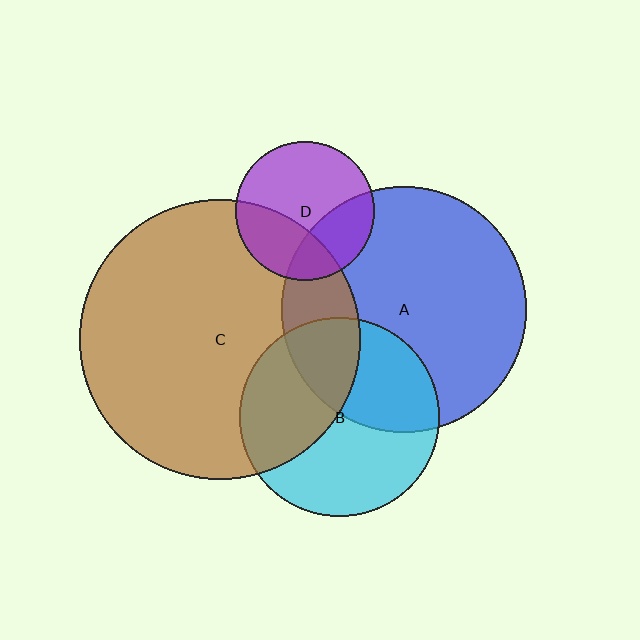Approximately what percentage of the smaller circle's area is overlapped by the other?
Approximately 20%.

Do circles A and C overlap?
Yes.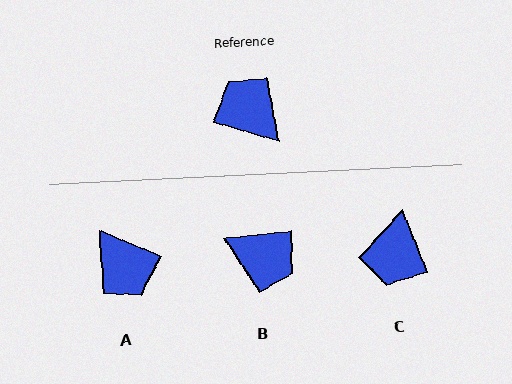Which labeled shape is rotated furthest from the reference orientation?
A, about 173 degrees away.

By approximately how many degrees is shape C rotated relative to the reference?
Approximately 129 degrees counter-clockwise.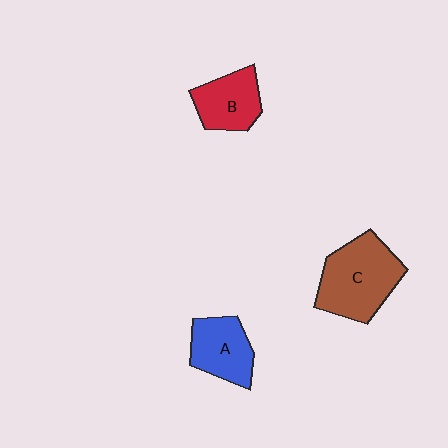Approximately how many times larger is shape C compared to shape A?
Approximately 1.5 times.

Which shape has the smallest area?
Shape B (red).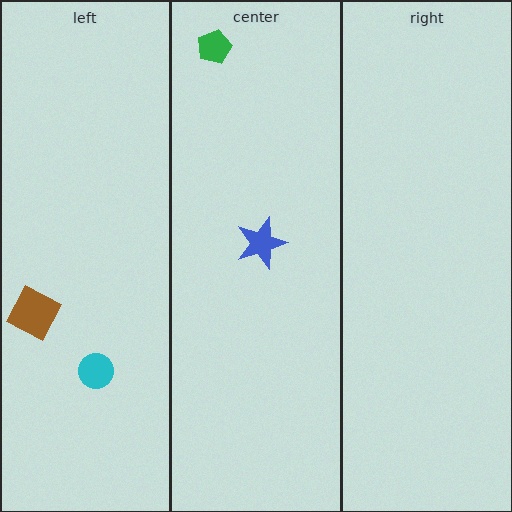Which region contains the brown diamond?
The left region.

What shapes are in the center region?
The green pentagon, the blue star.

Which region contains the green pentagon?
The center region.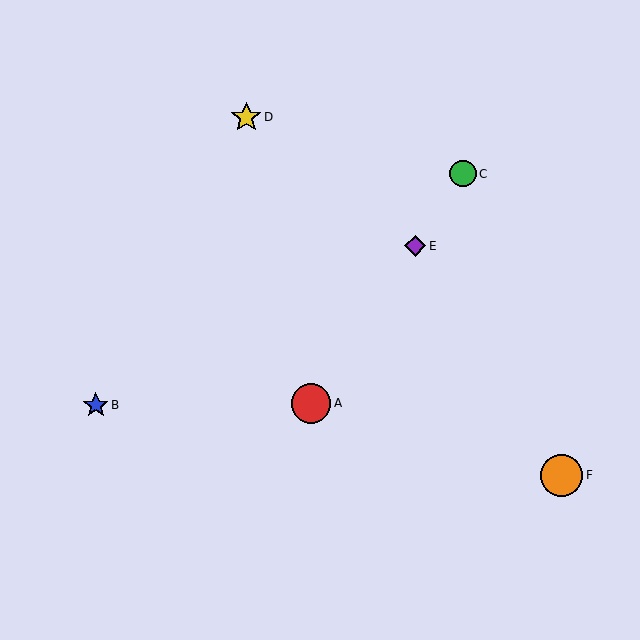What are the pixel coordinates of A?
Object A is at (311, 403).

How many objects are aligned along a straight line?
3 objects (A, C, E) are aligned along a straight line.